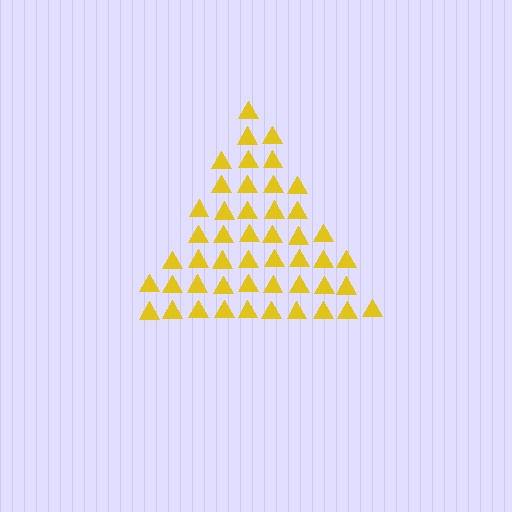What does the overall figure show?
The overall figure shows a triangle.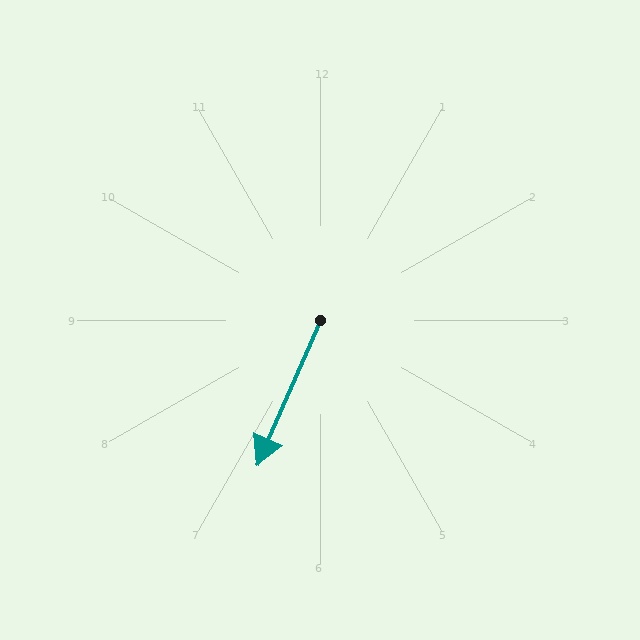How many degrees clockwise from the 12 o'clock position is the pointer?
Approximately 204 degrees.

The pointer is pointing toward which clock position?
Roughly 7 o'clock.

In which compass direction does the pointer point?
Southwest.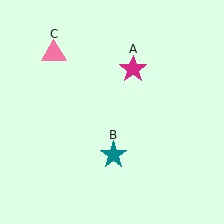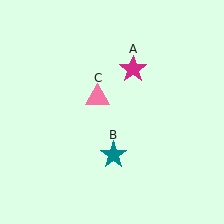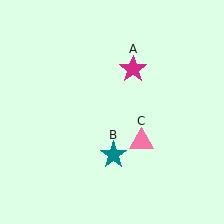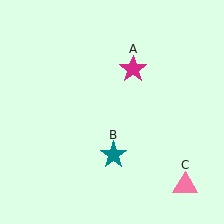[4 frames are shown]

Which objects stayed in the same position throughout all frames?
Magenta star (object A) and teal star (object B) remained stationary.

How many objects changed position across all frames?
1 object changed position: pink triangle (object C).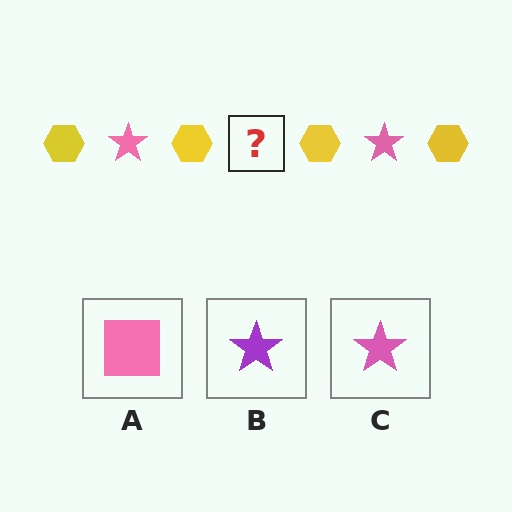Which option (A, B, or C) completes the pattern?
C.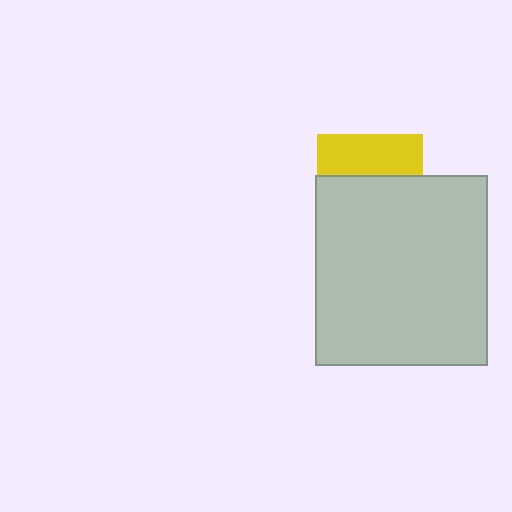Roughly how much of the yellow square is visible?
A small part of it is visible (roughly 40%).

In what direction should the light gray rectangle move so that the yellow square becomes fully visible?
The light gray rectangle should move down. That is the shortest direction to clear the overlap and leave the yellow square fully visible.